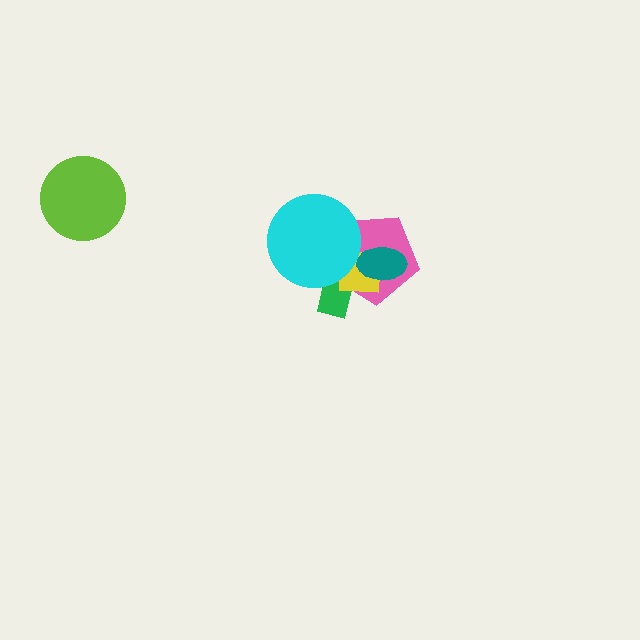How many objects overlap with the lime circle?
0 objects overlap with the lime circle.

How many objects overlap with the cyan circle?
3 objects overlap with the cyan circle.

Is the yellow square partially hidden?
Yes, it is partially covered by another shape.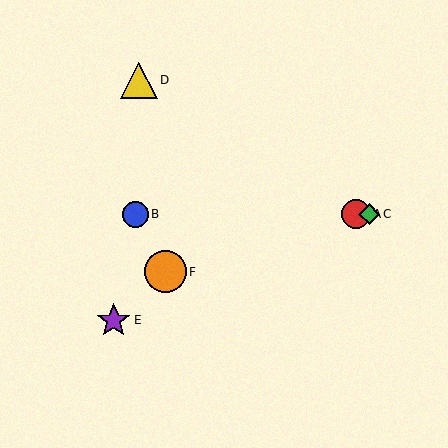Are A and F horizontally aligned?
No, A is at y≈214 and F is at y≈272.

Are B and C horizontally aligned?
Yes, both are at y≈214.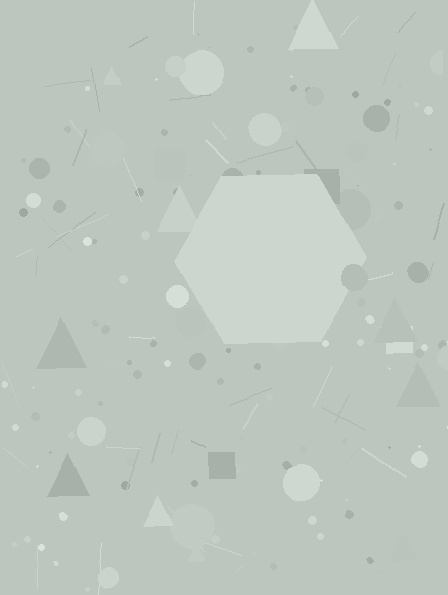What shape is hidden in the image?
A hexagon is hidden in the image.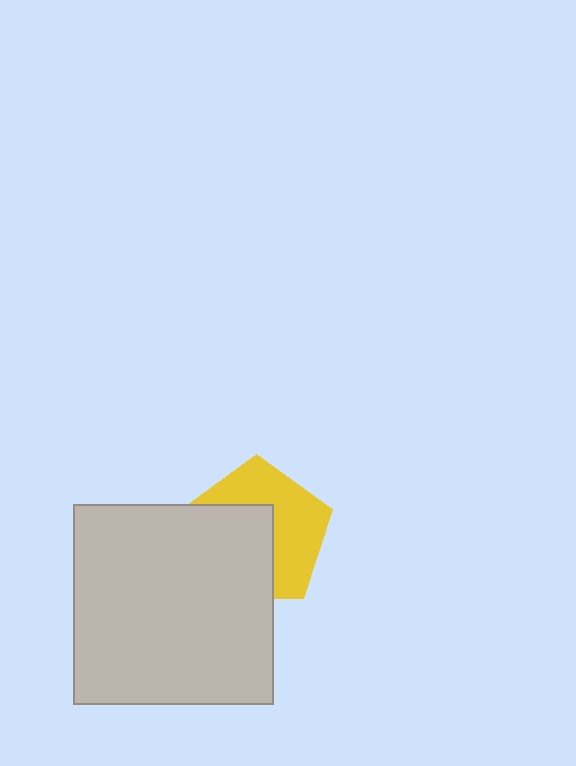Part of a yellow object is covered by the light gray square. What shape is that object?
It is a pentagon.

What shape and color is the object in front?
The object in front is a light gray square.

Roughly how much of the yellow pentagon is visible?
About half of it is visible (roughly 51%).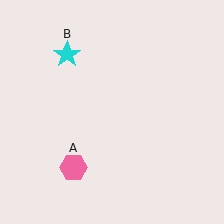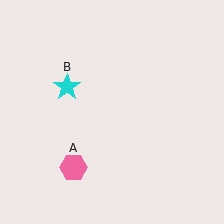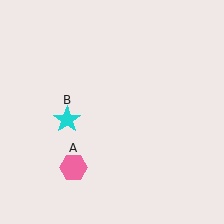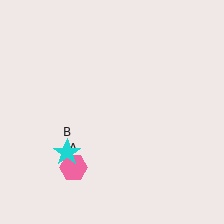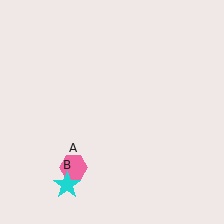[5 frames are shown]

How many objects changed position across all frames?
1 object changed position: cyan star (object B).